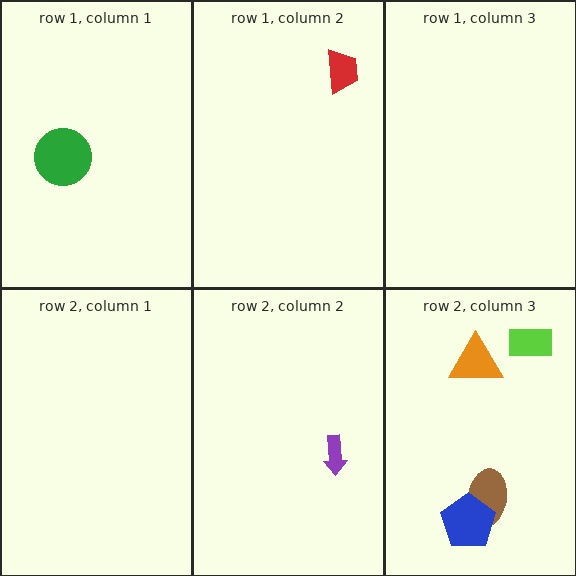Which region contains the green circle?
The row 1, column 1 region.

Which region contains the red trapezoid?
The row 1, column 2 region.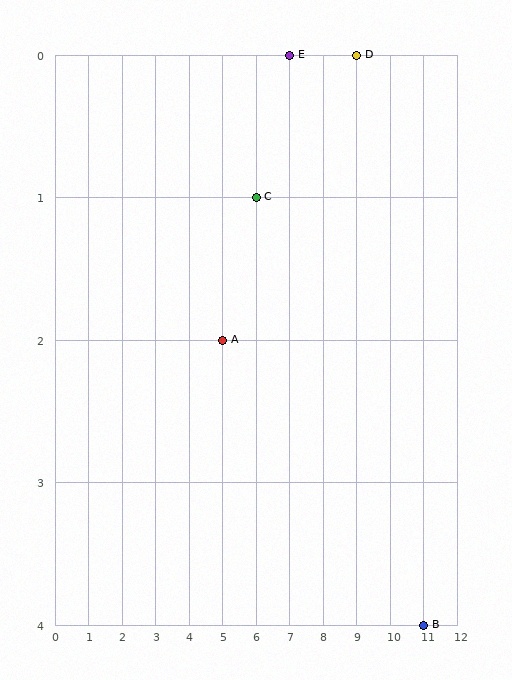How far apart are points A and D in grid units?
Points A and D are 4 columns and 2 rows apart (about 4.5 grid units diagonally).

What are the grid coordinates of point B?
Point B is at grid coordinates (11, 4).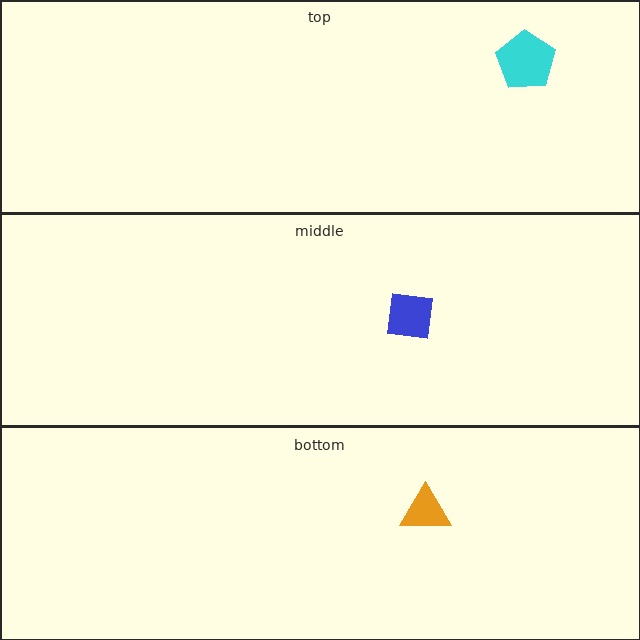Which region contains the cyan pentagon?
The top region.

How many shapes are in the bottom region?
1.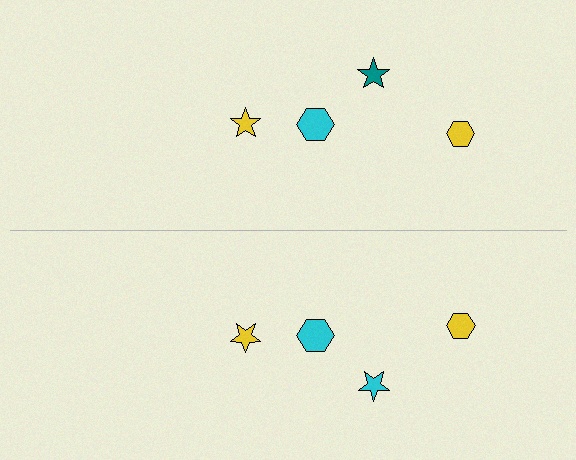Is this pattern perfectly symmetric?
No, the pattern is not perfectly symmetric. The cyan star on the bottom side breaks the symmetry — its mirror counterpart is teal.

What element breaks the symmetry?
The cyan star on the bottom side breaks the symmetry — its mirror counterpart is teal.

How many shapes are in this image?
There are 8 shapes in this image.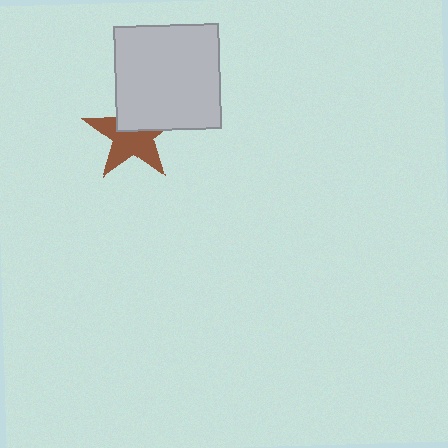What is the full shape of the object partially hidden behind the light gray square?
The partially hidden object is a brown star.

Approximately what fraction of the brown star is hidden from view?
Roughly 41% of the brown star is hidden behind the light gray square.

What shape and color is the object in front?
The object in front is a light gray square.